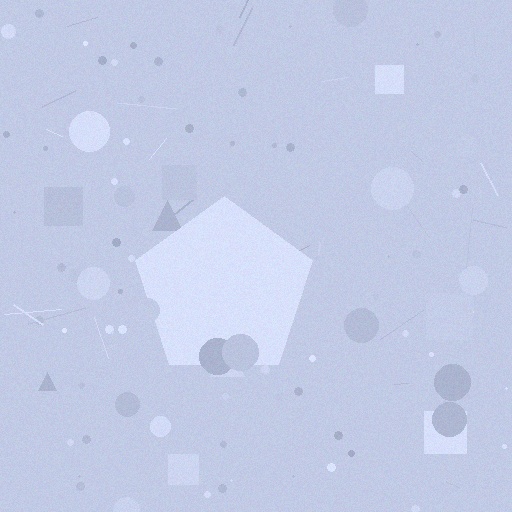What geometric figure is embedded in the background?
A pentagon is embedded in the background.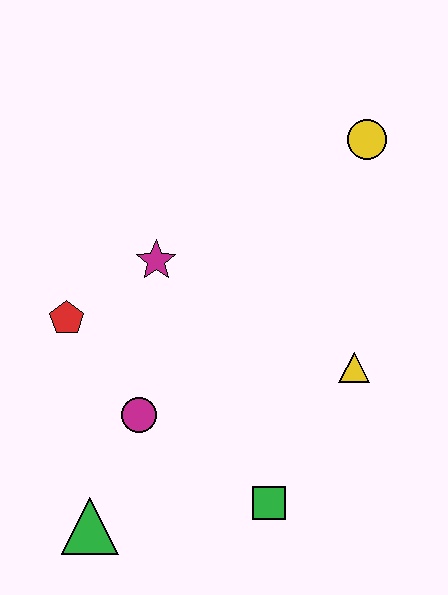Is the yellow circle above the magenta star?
Yes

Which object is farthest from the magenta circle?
The yellow circle is farthest from the magenta circle.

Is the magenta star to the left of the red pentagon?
No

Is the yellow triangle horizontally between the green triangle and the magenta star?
No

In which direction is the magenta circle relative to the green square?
The magenta circle is to the left of the green square.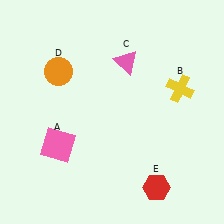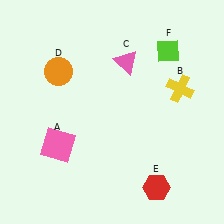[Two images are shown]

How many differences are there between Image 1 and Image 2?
There is 1 difference between the two images.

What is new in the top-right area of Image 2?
A lime diamond (F) was added in the top-right area of Image 2.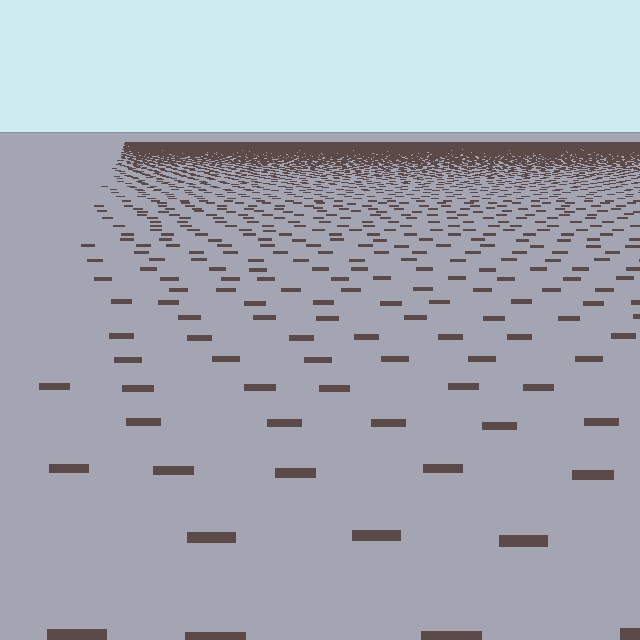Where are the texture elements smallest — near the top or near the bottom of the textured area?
Near the top.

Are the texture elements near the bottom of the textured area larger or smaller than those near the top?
Larger. Near the bottom, elements are closer to the viewer and appear at a bigger on-screen size.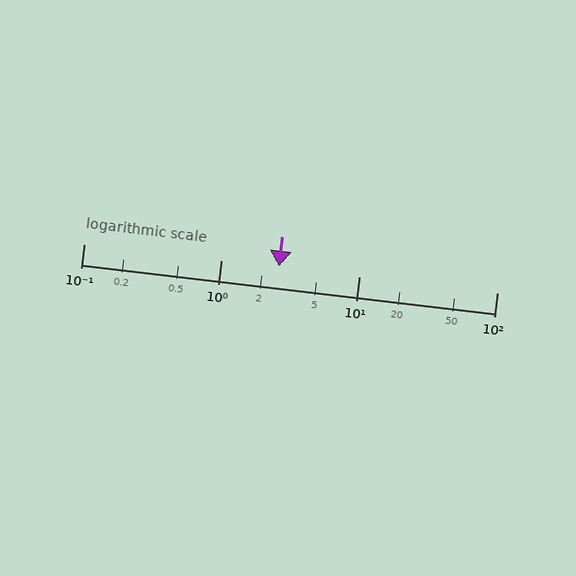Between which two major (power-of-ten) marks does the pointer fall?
The pointer is between 1 and 10.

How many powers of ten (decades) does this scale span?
The scale spans 3 decades, from 0.1 to 100.